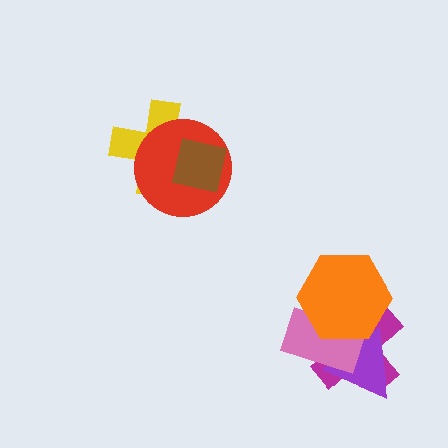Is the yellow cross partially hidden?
Yes, it is partially covered by another shape.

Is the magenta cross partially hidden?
Yes, it is partially covered by another shape.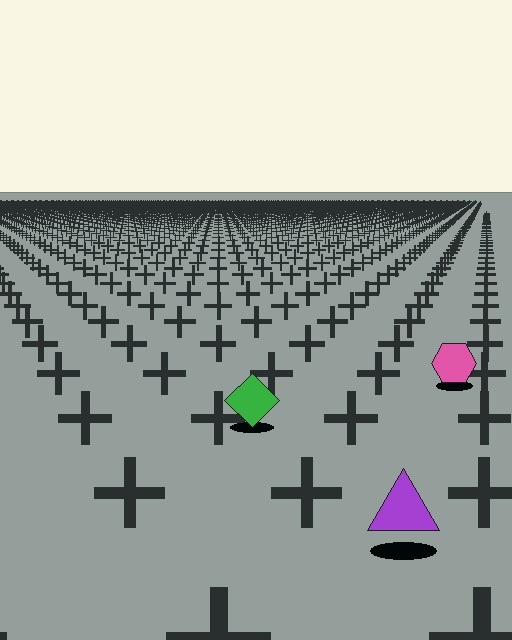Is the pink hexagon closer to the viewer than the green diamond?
No. The green diamond is closer — you can tell from the texture gradient: the ground texture is coarser near it.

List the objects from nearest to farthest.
From nearest to farthest: the purple triangle, the green diamond, the pink hexagon.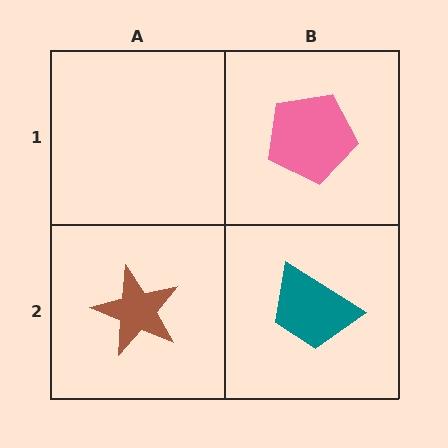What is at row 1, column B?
A pink pentagon.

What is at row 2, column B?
A teal trapezoid.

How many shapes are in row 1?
1 shape.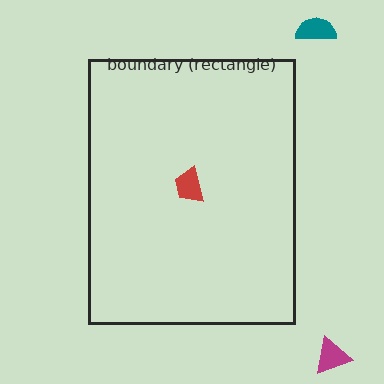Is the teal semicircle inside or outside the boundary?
Outside.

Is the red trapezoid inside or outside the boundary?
Inside.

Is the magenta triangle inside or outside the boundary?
Outside.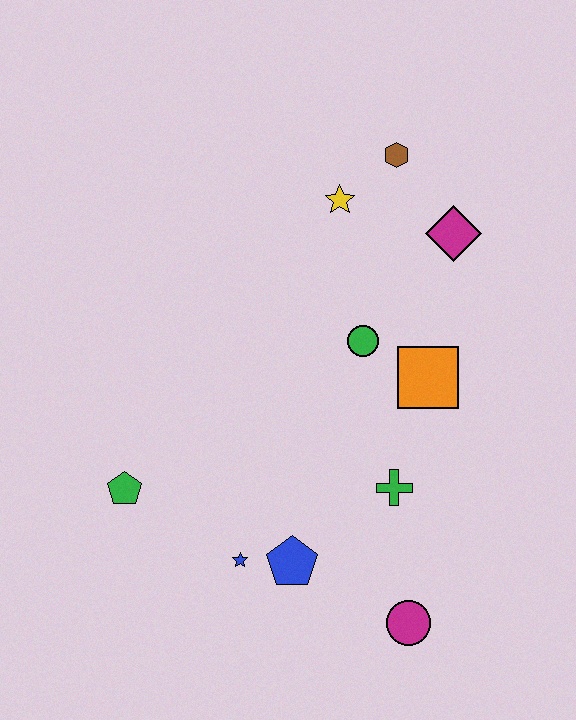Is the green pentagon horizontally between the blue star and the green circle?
No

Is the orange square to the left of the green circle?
No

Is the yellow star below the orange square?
No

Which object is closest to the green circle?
The orange square is closest to the green circle.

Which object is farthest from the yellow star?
The magenta circle is farthest from the yellow star.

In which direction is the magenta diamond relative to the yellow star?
The magenta diamond is to the right of the yellow star.